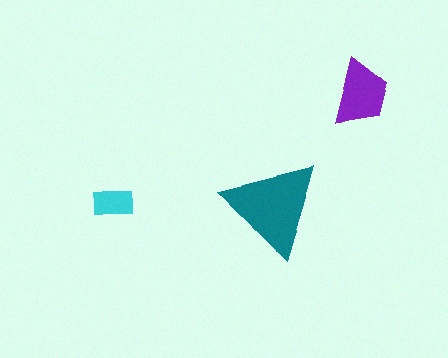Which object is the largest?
The teal triangle.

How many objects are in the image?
There are 3 objects in the image.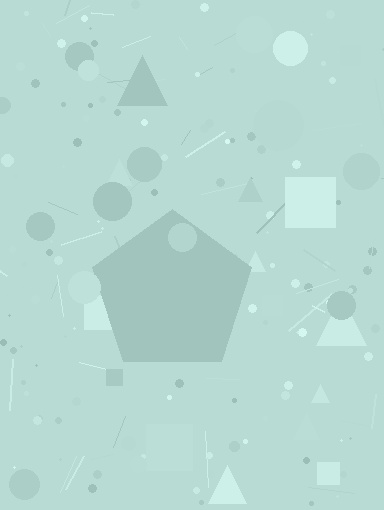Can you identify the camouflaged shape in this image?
The camouflaged shape is a pentagon.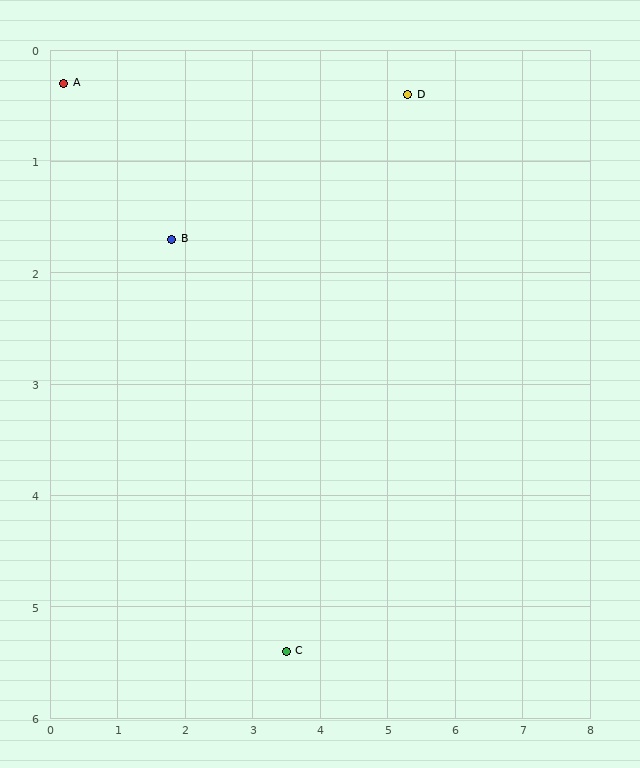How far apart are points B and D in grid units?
Points B and D are about 3.7 grid units apart.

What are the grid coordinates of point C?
Point C is at approximately (3.5, 5.4).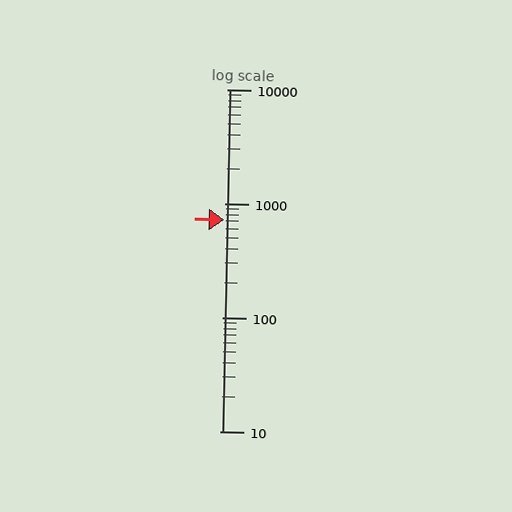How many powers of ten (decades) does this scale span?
The scale spans 3 decades, from 10 to 10000.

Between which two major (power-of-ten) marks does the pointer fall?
The pointer is between 100 and 1000.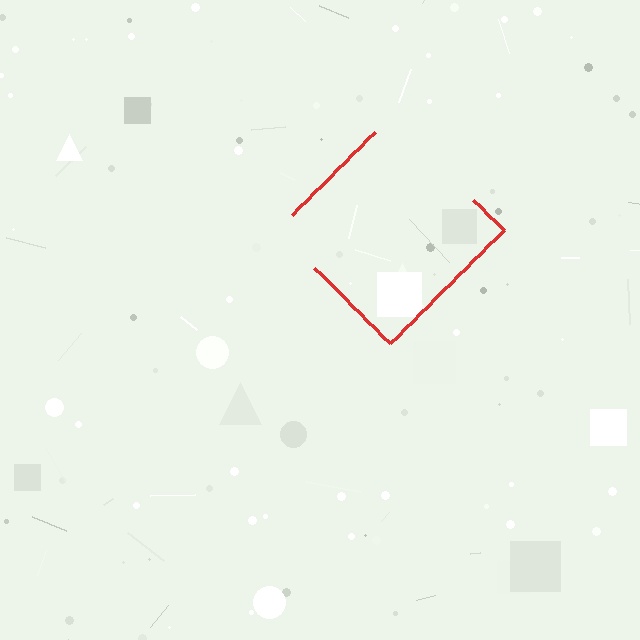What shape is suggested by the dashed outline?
The dashed outline suggests a diamond.